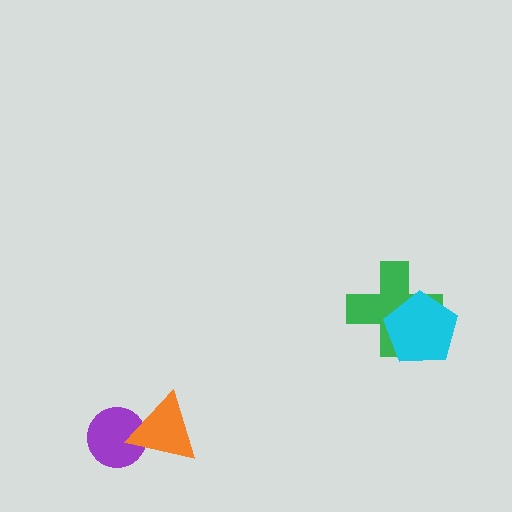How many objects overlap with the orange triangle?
1 object overlaps with the orange triangle.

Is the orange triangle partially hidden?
No, no other shape covers it.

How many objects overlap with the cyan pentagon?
1 object overlaps with the cyan pentagon.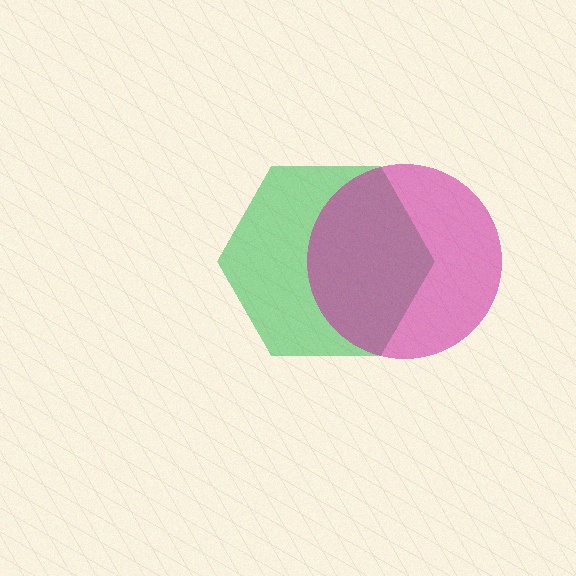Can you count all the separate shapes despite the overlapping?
Yes, there are 2 separate shapes.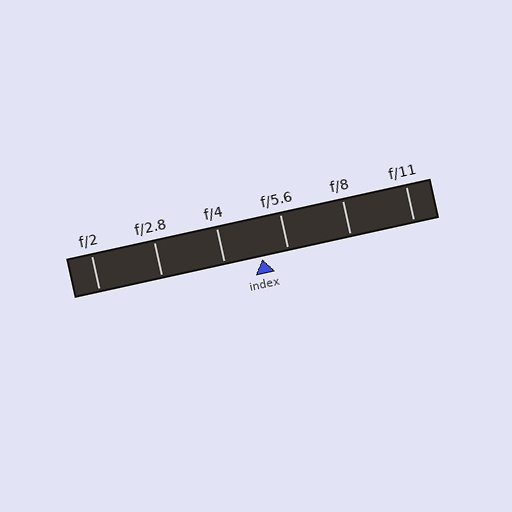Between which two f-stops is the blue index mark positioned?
The index mark is between f/4 and f/5.6.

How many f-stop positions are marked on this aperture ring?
There are 6 f-stop positions marked.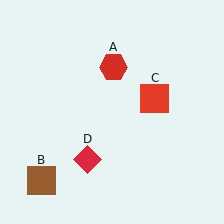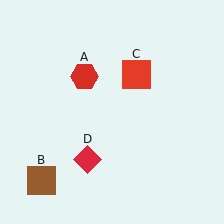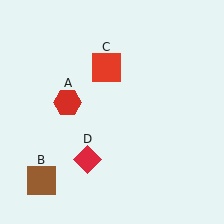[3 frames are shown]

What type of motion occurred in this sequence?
The red hexagon (object A), red square (object C) rotated counterclockwise around the center of the scene.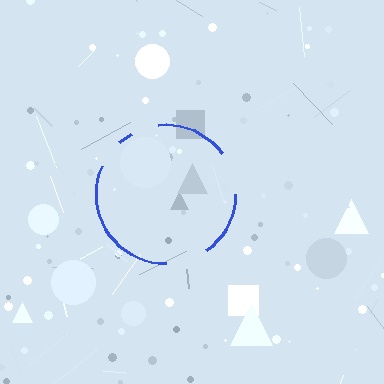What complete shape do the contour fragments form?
The contour fragments form a circle.